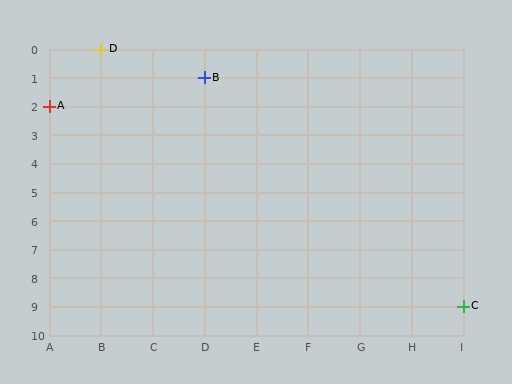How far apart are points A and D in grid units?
Points A and D are 1 column and 2 rows apart (about 2.2 grid units diagonally).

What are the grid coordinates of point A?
Point A is at grid coordinates (A, 2).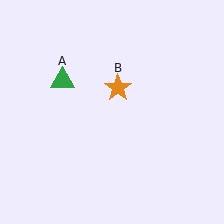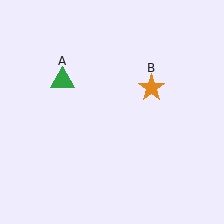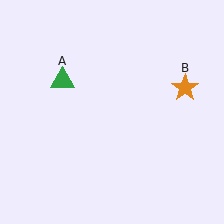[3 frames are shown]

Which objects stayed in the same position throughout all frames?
Green triangle (object A) remained stationary.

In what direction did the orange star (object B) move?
The orange star (object B) moved right.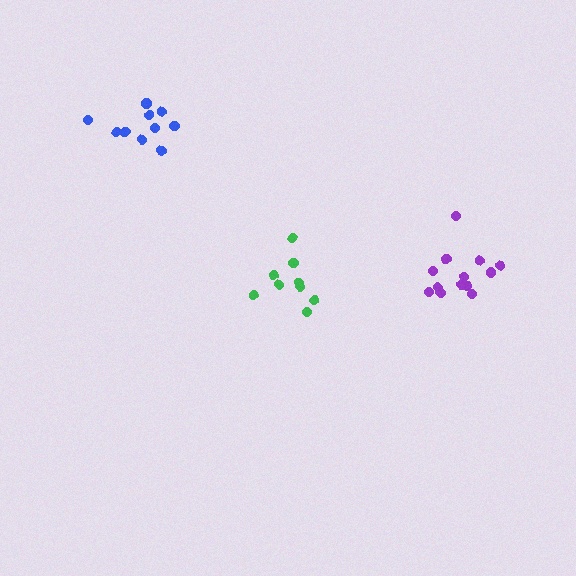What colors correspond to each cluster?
The clusters are colored: green, blue, purple.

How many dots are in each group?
Group 1: 9 dots, Group 2: 10 dots, Group 3: 13 dots (32 total).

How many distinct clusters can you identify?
There are 3 distinct clusters.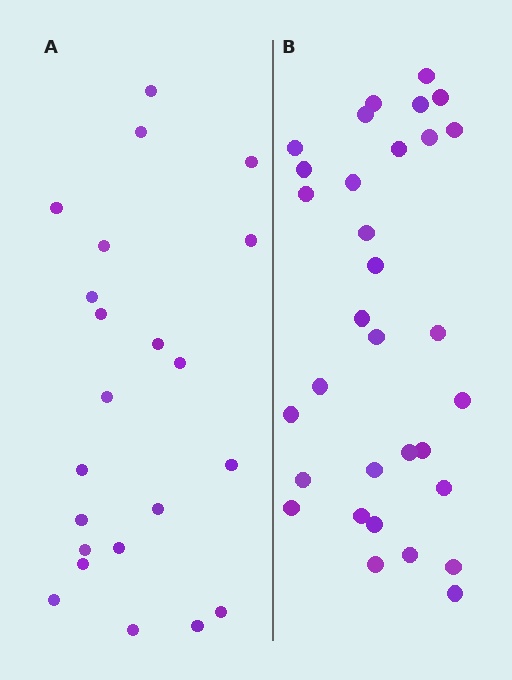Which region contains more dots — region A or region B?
Region B (the right region) has more dots.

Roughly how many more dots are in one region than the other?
Region B has roughly 10 or so more dots than region A.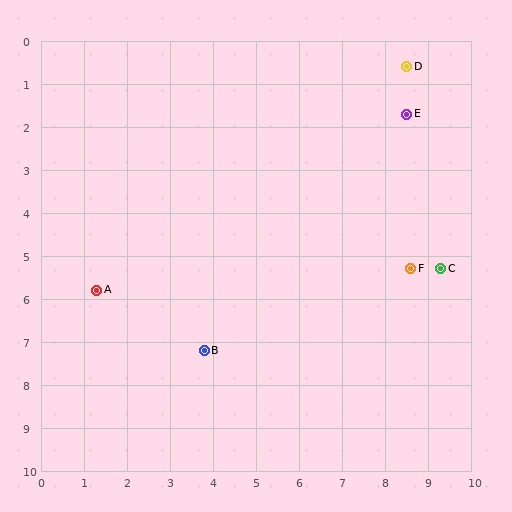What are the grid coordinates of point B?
Point B is at approximately (3.8, 7.2).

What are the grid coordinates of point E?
Point E is at approximately (8.5, 1.7).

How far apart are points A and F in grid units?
Points A and F are about 7.3 grid units apart.